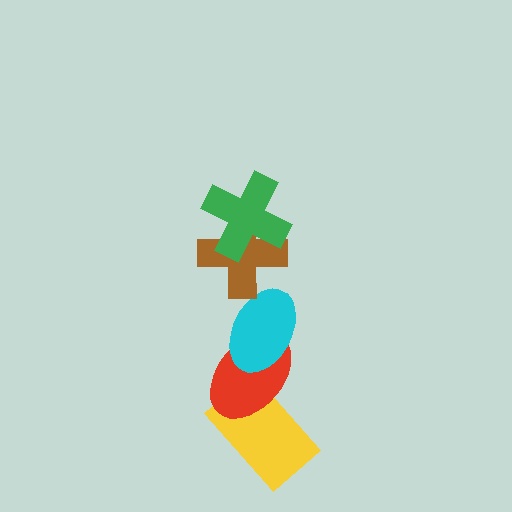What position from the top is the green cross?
The green cross is 1st from the top.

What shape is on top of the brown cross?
The green cross is on top of the brown cross.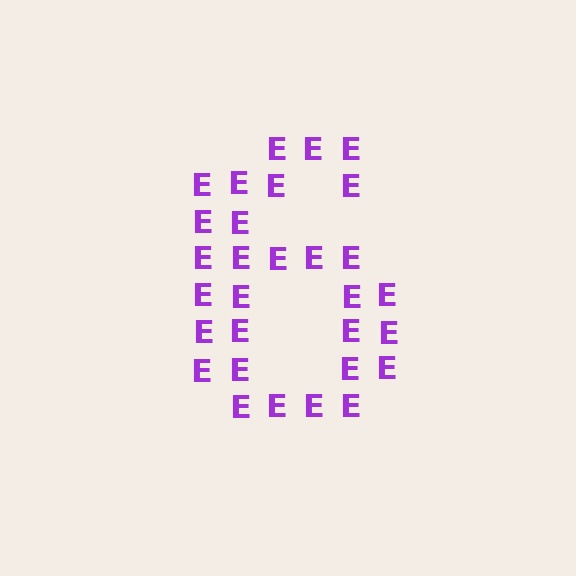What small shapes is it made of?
It is made of small letter E's.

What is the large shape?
The large shape is the digit 6.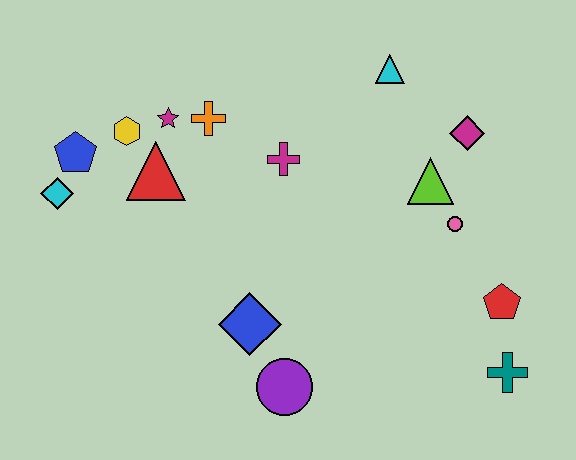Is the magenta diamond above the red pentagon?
Yes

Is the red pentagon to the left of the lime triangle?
No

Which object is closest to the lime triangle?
The pink circle is closest to the lime triangle.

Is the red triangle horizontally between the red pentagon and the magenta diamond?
No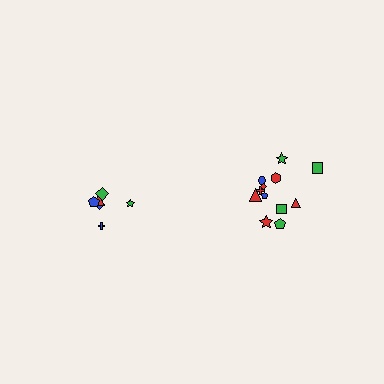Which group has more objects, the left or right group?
The right group.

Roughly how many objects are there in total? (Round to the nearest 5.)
Roughly 20 objects in total.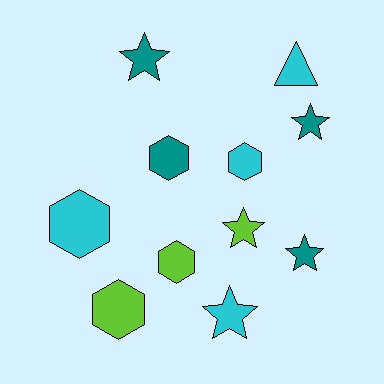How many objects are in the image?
There are 11 objects.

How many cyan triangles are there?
There is 1 cyan triangle.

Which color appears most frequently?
Teal, with 4 objects.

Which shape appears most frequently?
Hexagon, with 5 objects.